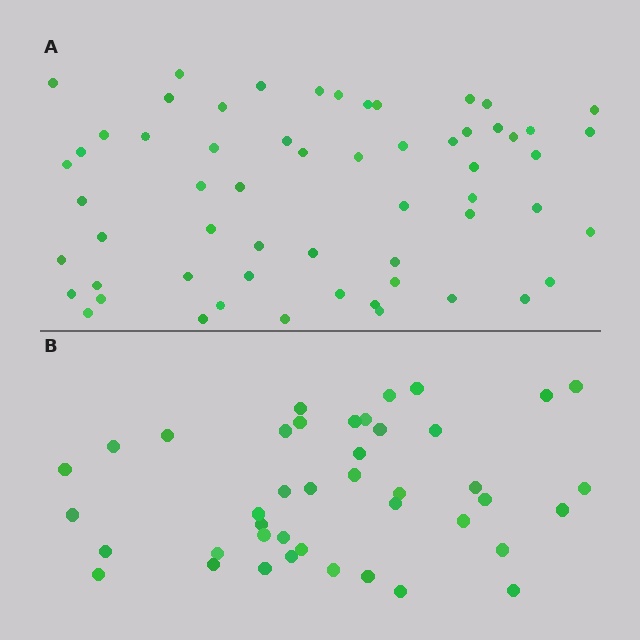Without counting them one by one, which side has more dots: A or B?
Region A (the top region) has more dots.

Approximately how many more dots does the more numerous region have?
Region A has approximately 15 more dots than region B.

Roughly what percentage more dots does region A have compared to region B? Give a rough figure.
About 40% more.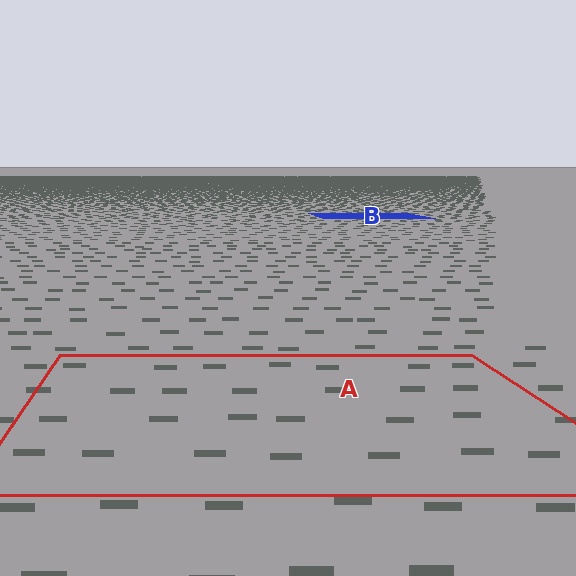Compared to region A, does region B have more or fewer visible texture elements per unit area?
Region B has more texture elements per unit area — they are packed more densely because it is farther away.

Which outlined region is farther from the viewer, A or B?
Region B is farther from the viewer — the texture elements inside it appear smaller and more densely packed.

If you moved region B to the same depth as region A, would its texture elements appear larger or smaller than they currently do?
They would appear larger. At a closer depth, the same texture elements are projected at a bigger on-screen size.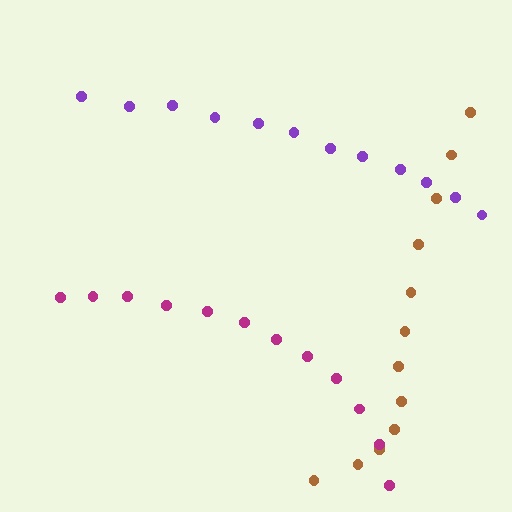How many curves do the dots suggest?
There are 3 distinct paths.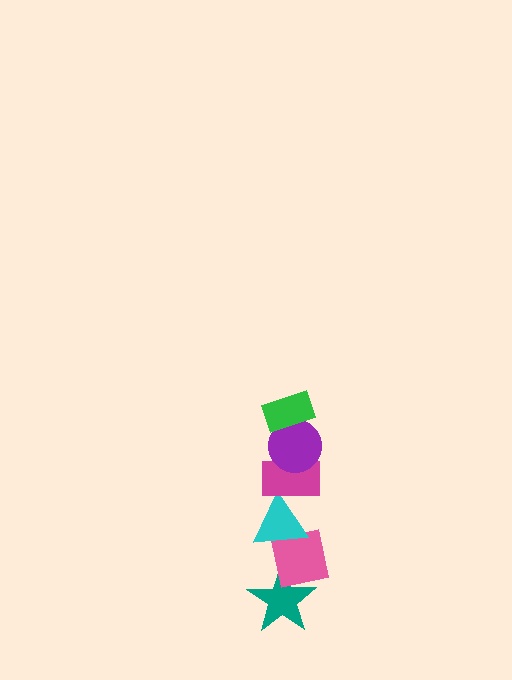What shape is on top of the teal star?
The pink square is on top of the teal star.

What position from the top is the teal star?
The teal star is 6th from the top.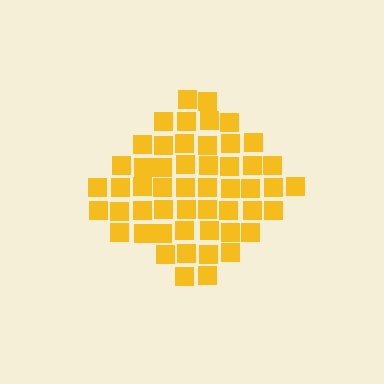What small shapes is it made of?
It is made of small squares.